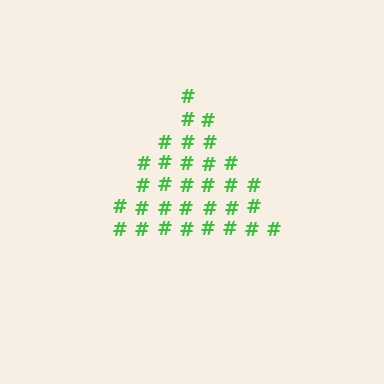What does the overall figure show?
The overall figure shows a triangle.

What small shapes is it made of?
It is made of small hash symbols.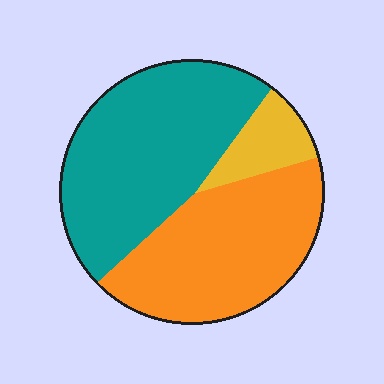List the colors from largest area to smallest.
From largest to smallest: teal, orange, yellow.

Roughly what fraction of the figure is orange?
Orange takes up between a quarter and a half of the figure.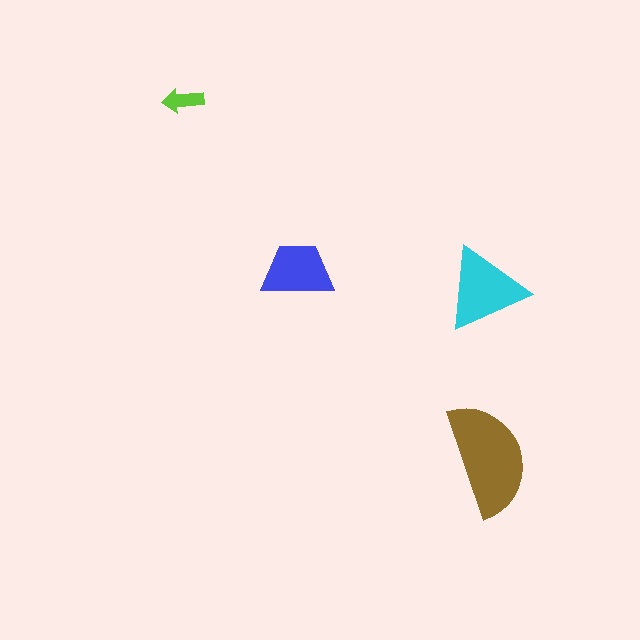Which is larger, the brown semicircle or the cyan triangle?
The brown semicircle.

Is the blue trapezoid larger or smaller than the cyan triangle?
Smaller.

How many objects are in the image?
There are 4 objects in the image.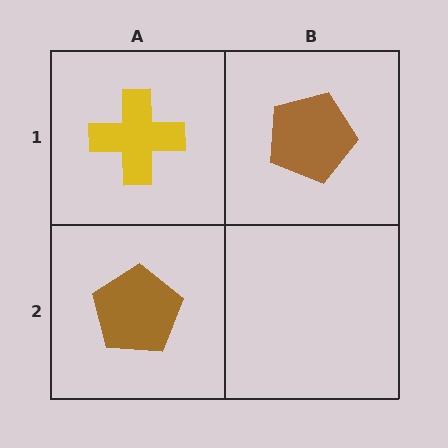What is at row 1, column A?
A yellow cross.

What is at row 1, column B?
A brown pentagon.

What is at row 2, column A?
A brown pentagon.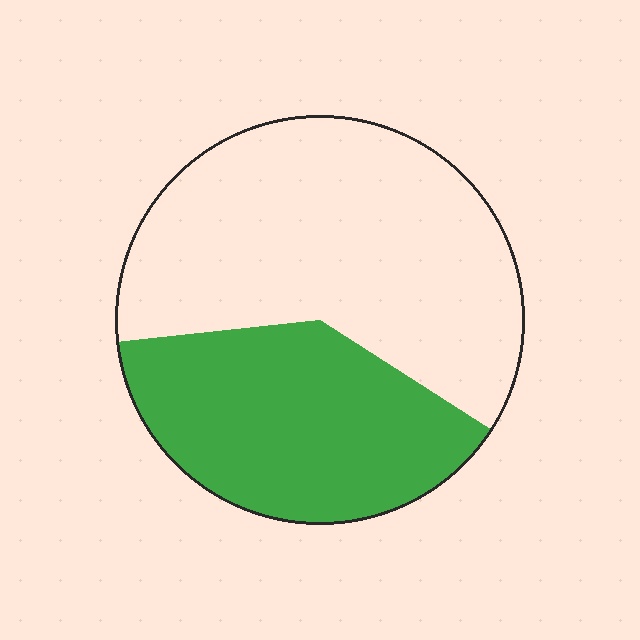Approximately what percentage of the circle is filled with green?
Approximately 40%.